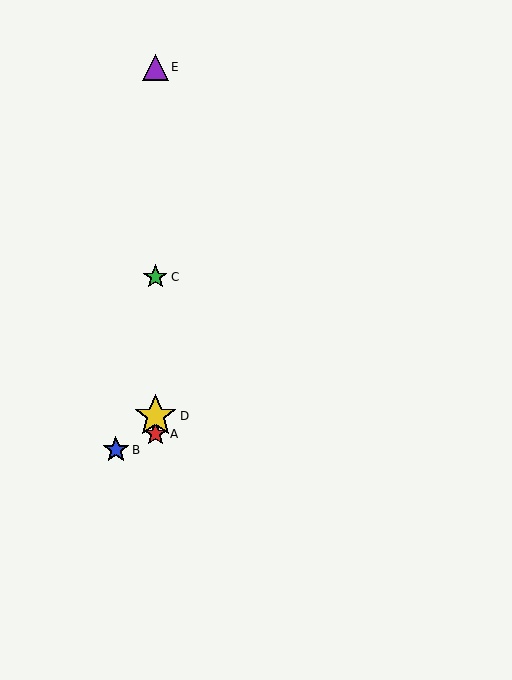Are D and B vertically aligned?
No, D is at x≈155 and B is at x≈116.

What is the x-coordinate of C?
Object C is at x≈155.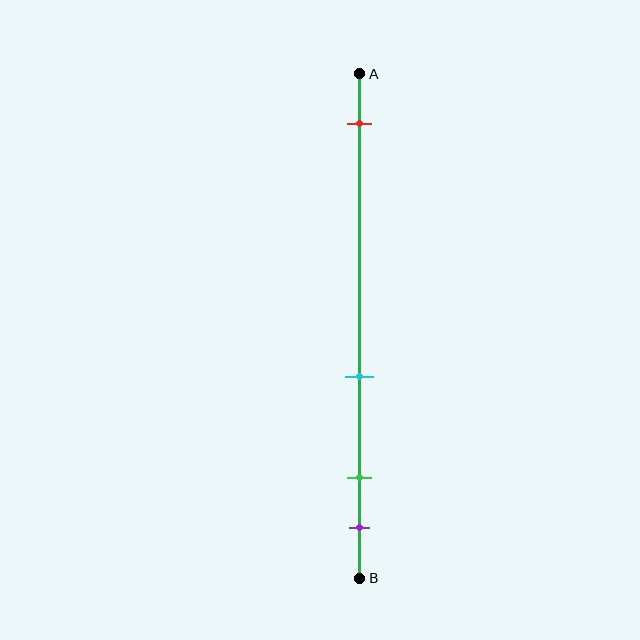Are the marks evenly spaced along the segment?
No, the marks are not evenly spaced.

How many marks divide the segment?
There are 4 marks dividing the segment.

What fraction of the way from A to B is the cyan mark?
The cyan mark is approximately 60% (0.6) of the way from A to B.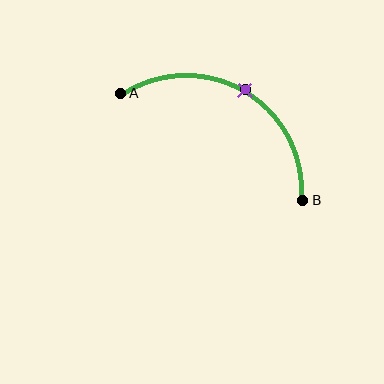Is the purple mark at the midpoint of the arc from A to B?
Yes. The purple mark lies on the arc at equal arc-length from both A and B — it is the arc midpoint.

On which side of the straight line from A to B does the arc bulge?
The arc bulges above the straight line connecting A and B.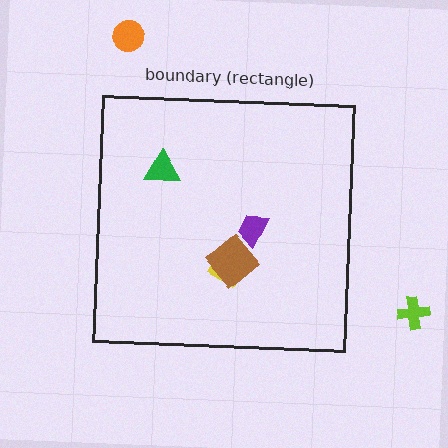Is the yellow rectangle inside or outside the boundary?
Inside.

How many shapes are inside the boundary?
4 inside, 2 outside.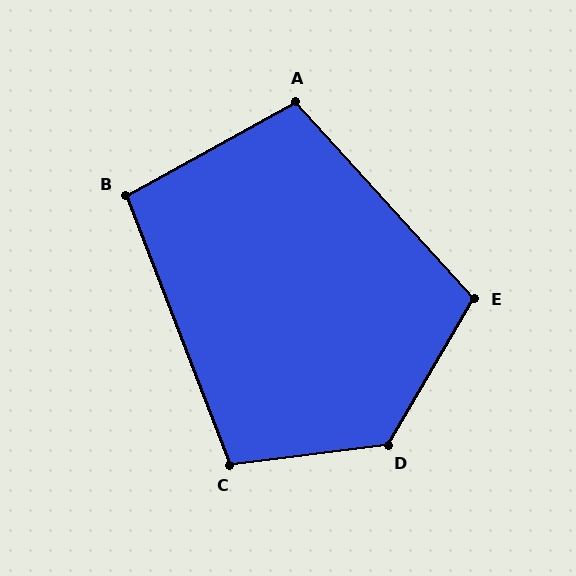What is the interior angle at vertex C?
Approximately 104 degrees (obtuse).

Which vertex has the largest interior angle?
D, at approximately 128 degrees.